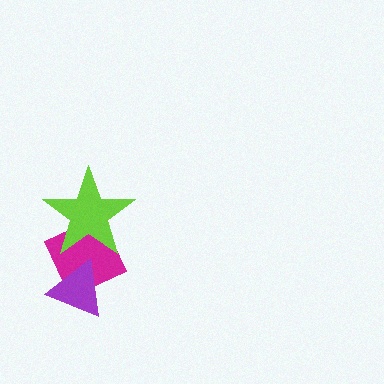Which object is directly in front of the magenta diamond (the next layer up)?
The lime star is directly in front of the magenta diamond.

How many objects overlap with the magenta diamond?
2 objects overlap with the magenta diamond.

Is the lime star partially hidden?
No, no other shape covers it.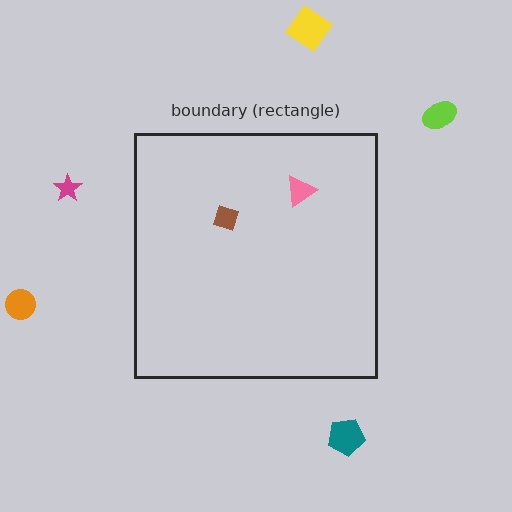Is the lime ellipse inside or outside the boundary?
Outside.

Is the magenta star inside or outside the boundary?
Outside.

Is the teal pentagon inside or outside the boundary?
Outside.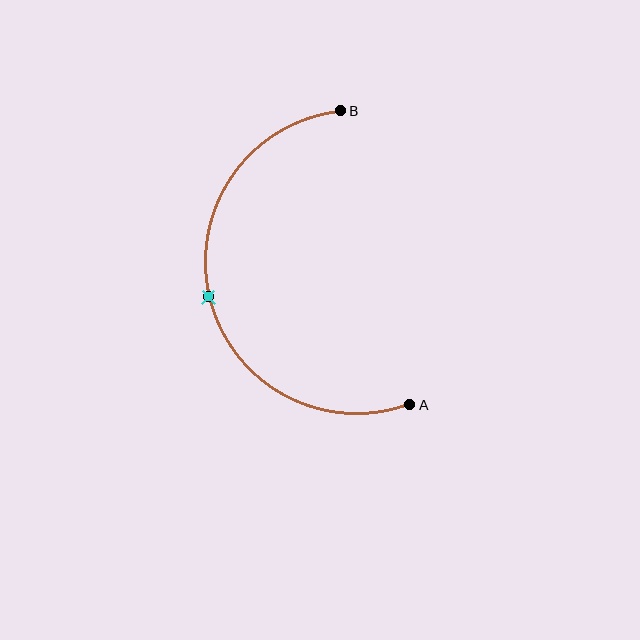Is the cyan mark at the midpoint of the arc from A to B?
Yes. The cyan mark lies on the arc at equal arc-length from both A and B — it is the arc midpoint.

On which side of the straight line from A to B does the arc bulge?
The arc bulges to the left of the straight line connecting A and B.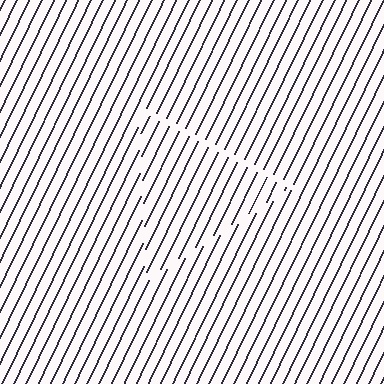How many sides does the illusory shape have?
3 sides — the line-ends trace a triangle.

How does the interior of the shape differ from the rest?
The interior of the shape contains the same grating, shifted by half a period — the contour is defined by the phase discontinuity where line-ends from the inner and outer gratings abut.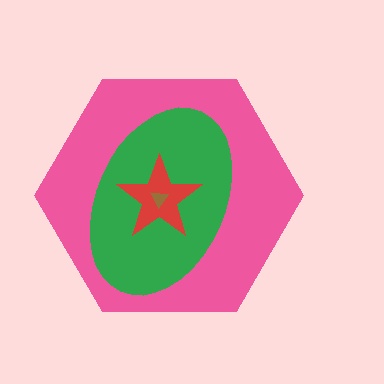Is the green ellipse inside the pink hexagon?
Yes.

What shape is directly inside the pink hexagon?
The green ellipse.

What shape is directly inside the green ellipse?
The red star.